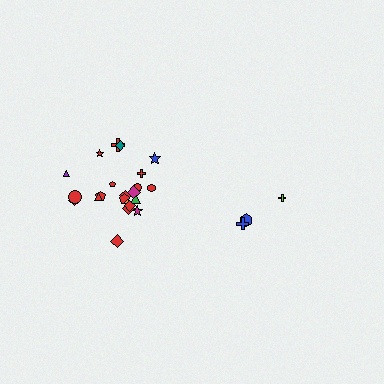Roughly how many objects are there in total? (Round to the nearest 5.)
Roughly 25 objects in total.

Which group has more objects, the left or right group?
The left group.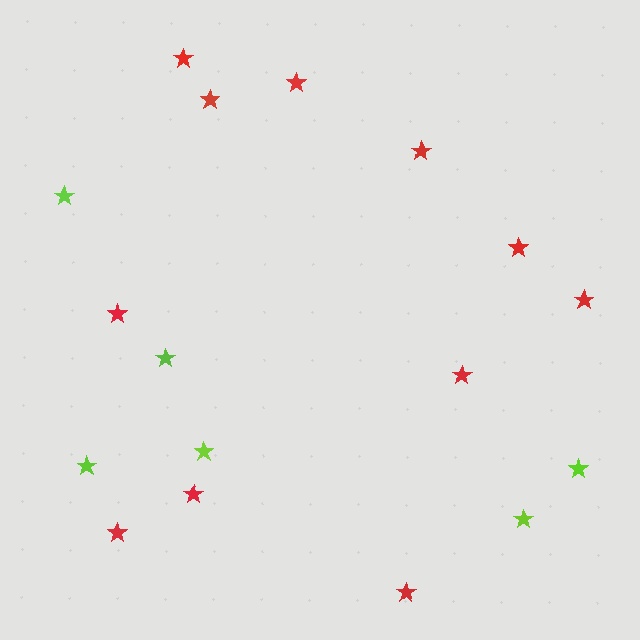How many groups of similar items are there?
There are 2 groups: one group of red stars (11) and one group of lime stars (6).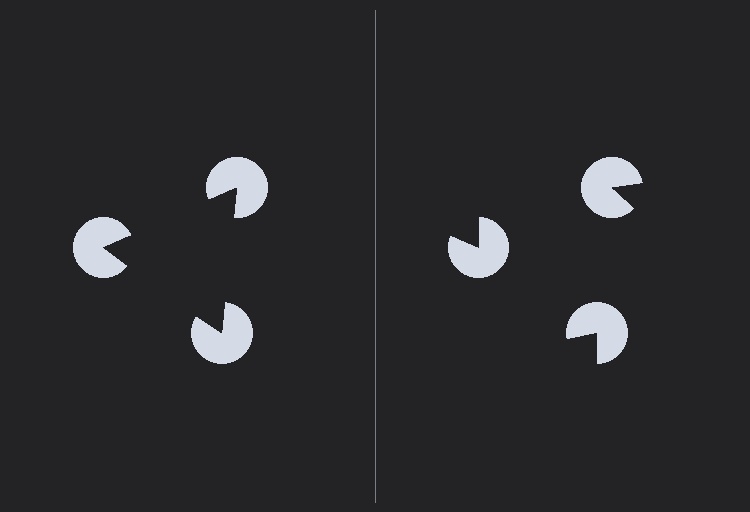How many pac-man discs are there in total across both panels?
6 — 3 on each side.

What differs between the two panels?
The pac-man discs are positioned identically on both sides; only the wedge orientations differ. On the left they align to a triangle; on the right they are misaligned.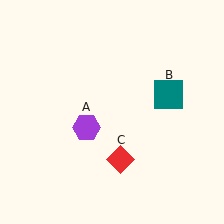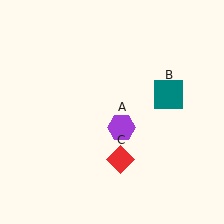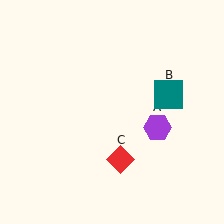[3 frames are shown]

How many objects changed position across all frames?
1 object changed position: purple hexagon (object A).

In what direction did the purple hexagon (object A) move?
The purple hexagon (object A) moved right.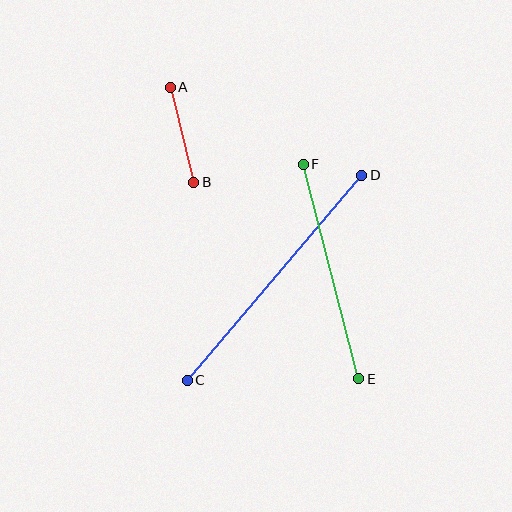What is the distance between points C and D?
The distance is approximately 269 pixels.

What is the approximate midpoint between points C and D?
The midpoint is at approximately (274, 278) pixels.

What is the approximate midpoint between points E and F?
The midpoint is at approximately (331, 272) pixels.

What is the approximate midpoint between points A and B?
The midpoint is at approximately (182, 135) pixels.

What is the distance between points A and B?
The distance is approximately 98 pixels.